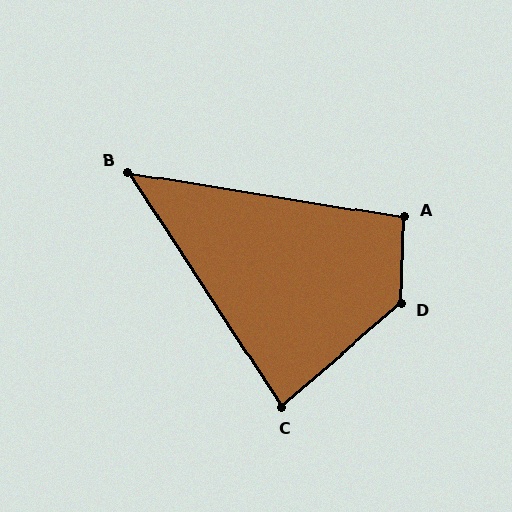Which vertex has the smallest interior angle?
B, at approximately 48 degrees.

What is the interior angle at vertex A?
Approximately 97 degrees (obtuse).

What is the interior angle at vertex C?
Approximately 83 degrees (acute).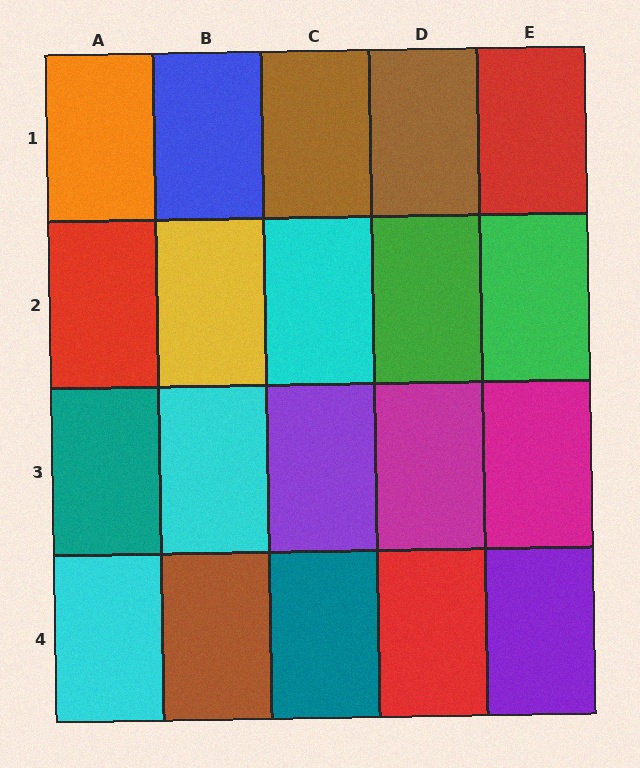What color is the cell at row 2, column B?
Yellow.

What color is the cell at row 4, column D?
Red.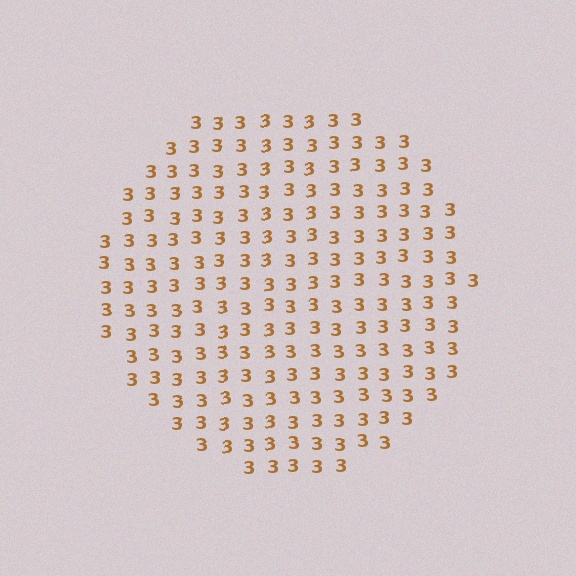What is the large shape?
The large shape is a circle.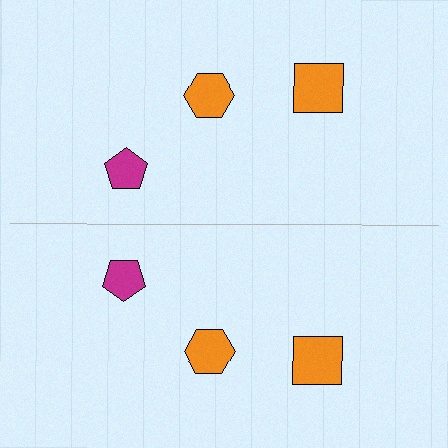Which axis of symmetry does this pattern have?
The pattern has a horizontal axis of symmetry running through the center of the image.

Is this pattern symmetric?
Yes, this pattern has bilateral (reflection) symmetry.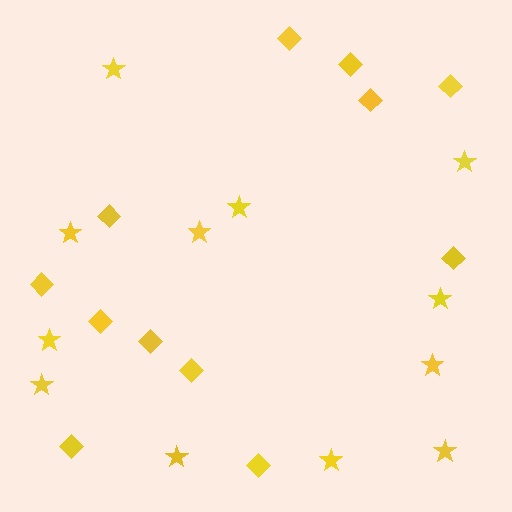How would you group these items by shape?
There are 2 groups: one group of stars (12) and one group of diamonds (12).